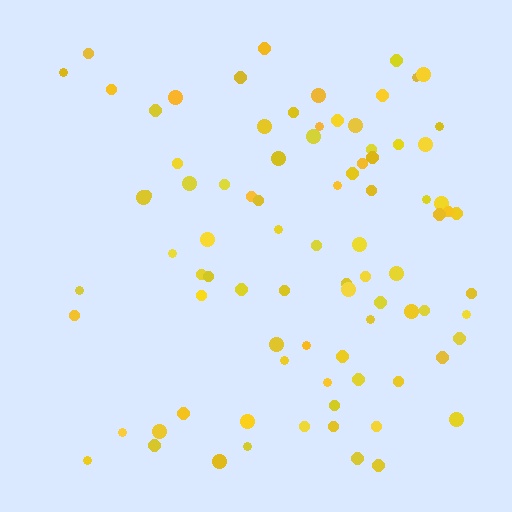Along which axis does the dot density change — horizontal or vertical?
Horizontal.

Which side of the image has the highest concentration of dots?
The right.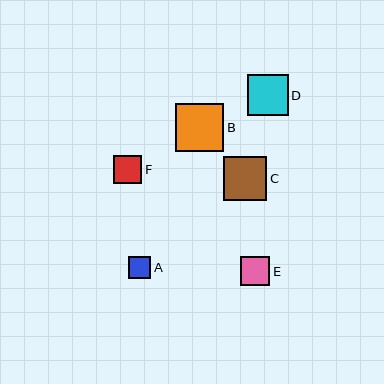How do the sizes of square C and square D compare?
Square C and square D are approximately the same size.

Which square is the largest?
Square B is the largest with a size of approximately 49 pixels.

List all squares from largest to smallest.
From largest to smallest: B, C, D, E, F, A.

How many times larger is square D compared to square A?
Square D is approximately 1.8 times the size of square A.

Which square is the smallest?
Square A is the smallest with a size of approximately 22 pixels.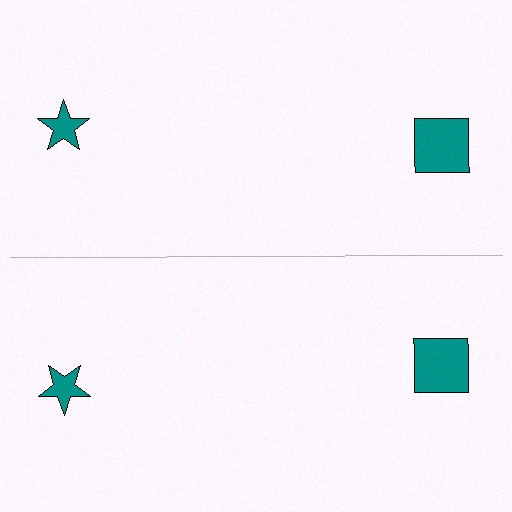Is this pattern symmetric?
Yes, this pattern has bilateral (reflection) symmetry.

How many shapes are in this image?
There are 4 shapes in this image.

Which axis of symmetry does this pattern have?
The pattern has a horizontal axis of symmetry running through the center of the image.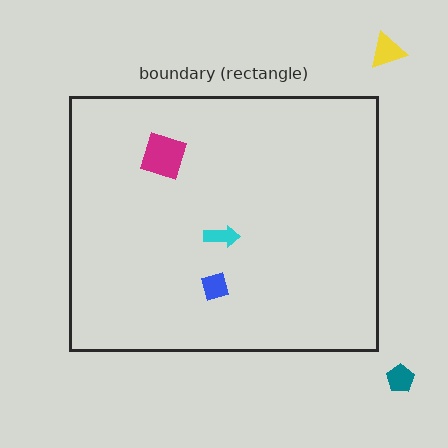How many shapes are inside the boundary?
3 inside, 2 outside.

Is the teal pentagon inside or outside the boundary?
Outside.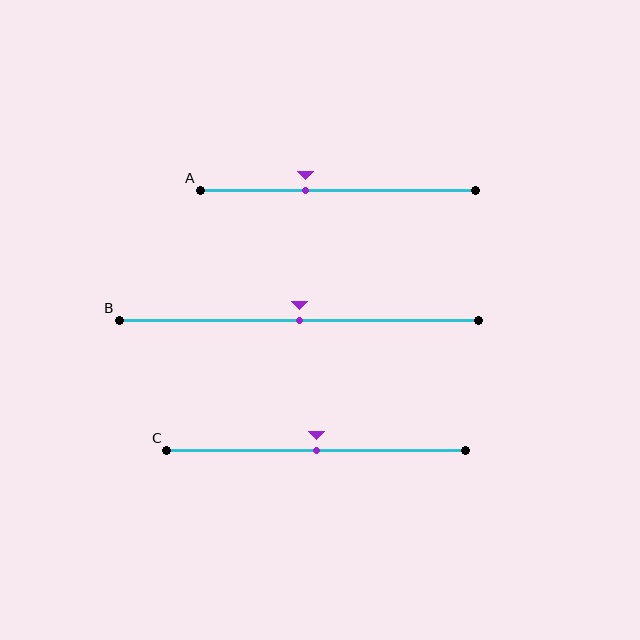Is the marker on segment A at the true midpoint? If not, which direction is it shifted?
No, the marker on segment A is shifted to the left by about 12% of the segment length.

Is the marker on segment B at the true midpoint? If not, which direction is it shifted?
Yes, the marker on segment B is at the true midpoint.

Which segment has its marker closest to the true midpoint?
Segment B has its marker closest to the true midpoint.